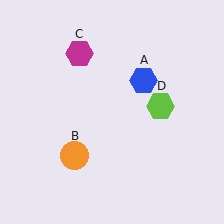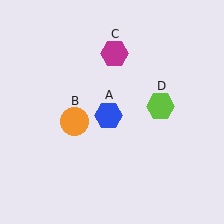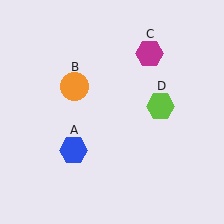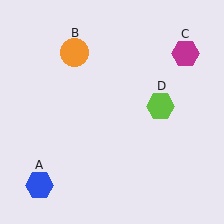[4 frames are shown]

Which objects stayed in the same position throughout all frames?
Lime hexagon (object D) remained stationary.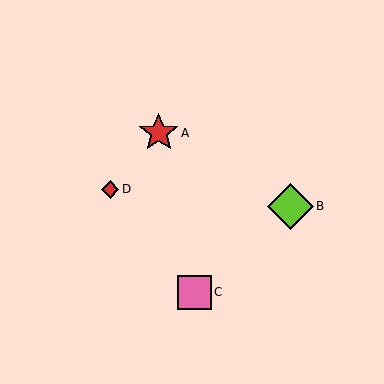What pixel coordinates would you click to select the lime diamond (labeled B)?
Click at (290, 206) to select the lime diamond B.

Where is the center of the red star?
The center of the red star is at (159, 133).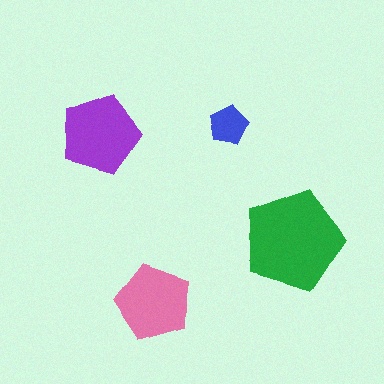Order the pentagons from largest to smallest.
the green one, the purple one, the pink one, the blue one.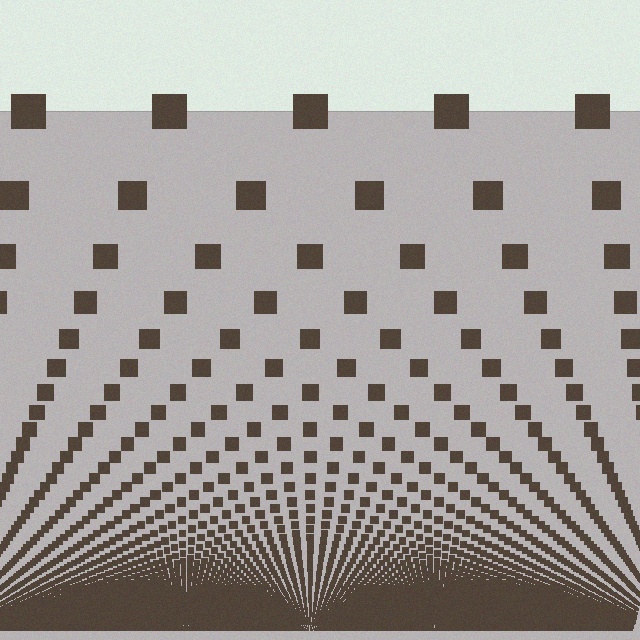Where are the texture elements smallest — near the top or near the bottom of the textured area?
Near the bottom.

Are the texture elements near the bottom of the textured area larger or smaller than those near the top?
Smaller. The gradient is inverted — elements near the bottom are smaller and denser.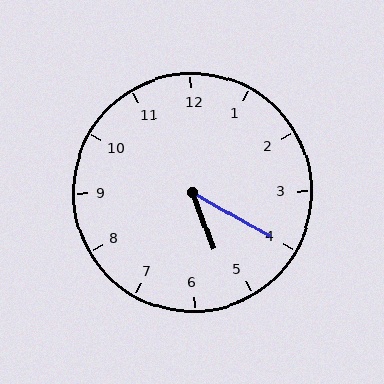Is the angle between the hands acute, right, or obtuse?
It is acute.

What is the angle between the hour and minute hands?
Approximately 40 degrees.